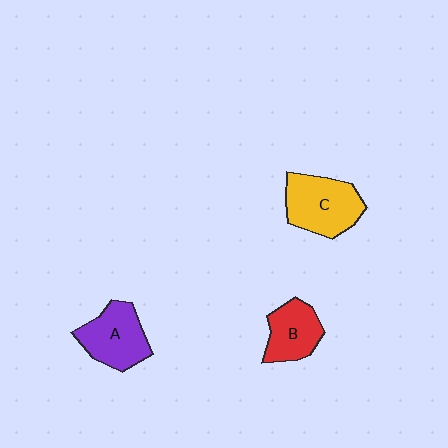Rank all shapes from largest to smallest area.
From largest to smallest: C (yellow), A (purple), B (red).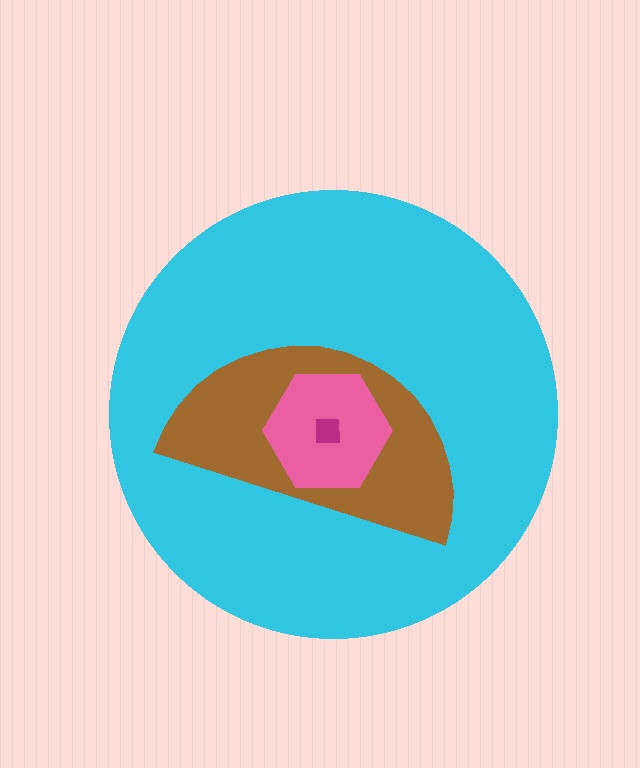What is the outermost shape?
The cyan circle.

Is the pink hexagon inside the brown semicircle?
Yes.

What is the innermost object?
The magenta square.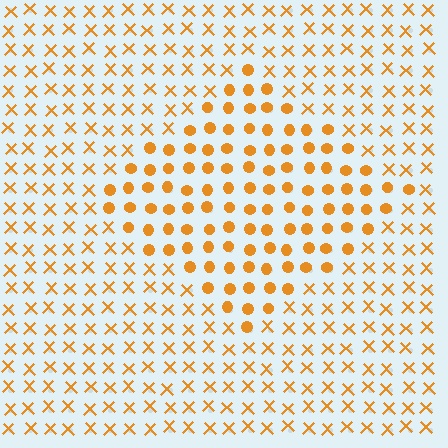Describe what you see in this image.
The image is filled with small orange elements arranged in a uniform grid. A diamond-shaped region contains circles, while the surrounding area contains X marks. The boundary is defined purely by the change in element shape.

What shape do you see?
I see a diamond.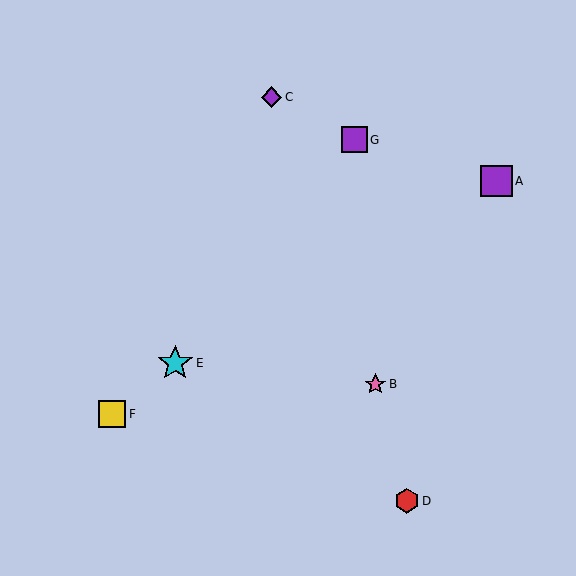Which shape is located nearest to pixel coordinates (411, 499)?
The red hexagon (labeled D) at (407, 501) is nearest to that location.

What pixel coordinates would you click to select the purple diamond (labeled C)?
Click at (272, 97) to select the purple diamond C.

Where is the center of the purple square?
The center of the purple square is at (354, 140).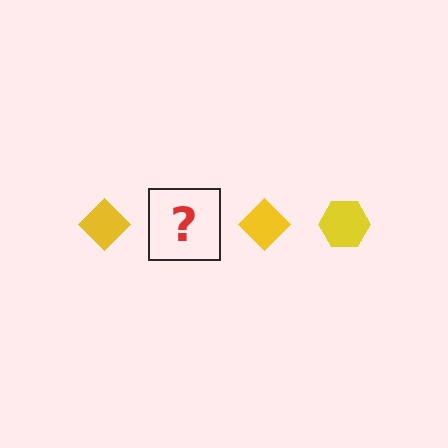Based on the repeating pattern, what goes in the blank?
The blank should be a yellow hexagon.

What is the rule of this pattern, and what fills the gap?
The rule is that the pattern cycles through diamond, hexagon shapes in yellow. The gap should be filled with a yellow hexagon.